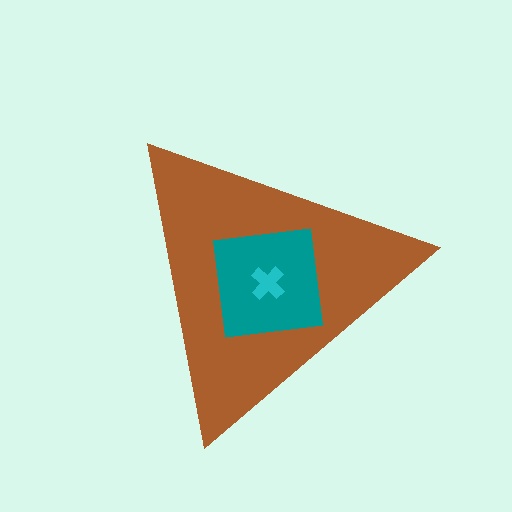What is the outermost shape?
The brown triangle.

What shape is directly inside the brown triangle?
The teal square.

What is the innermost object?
The cyan cross.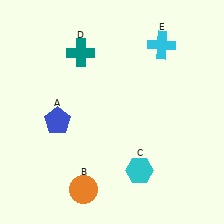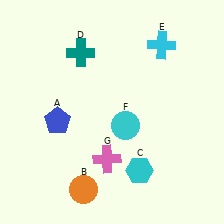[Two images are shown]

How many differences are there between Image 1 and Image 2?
There are 2 differences between the two images.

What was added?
A cyan circle (F), a pink cross (G) were added in Image 2.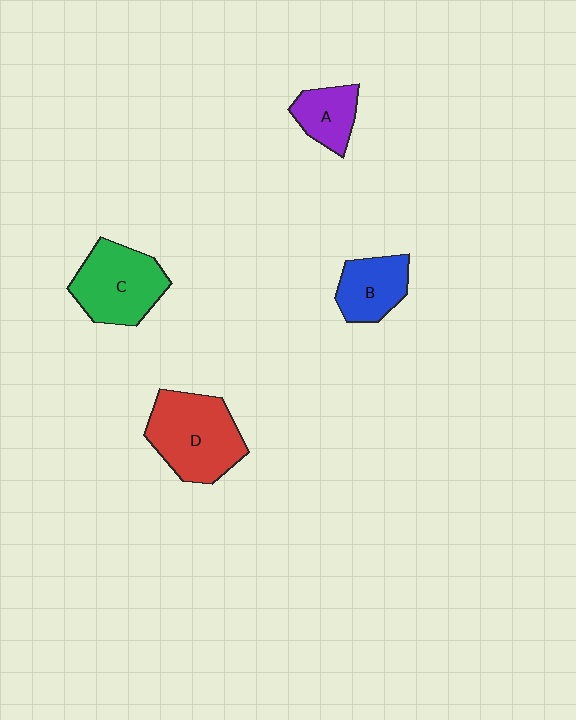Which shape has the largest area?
Shape D (red).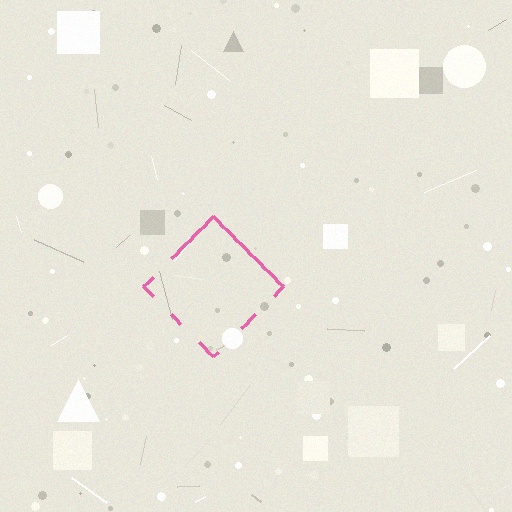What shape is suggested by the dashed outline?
The dashed outline suggests a diamond.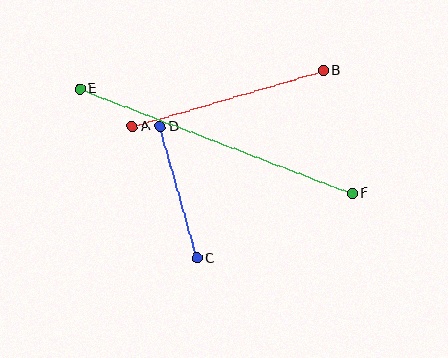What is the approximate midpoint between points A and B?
The midpoint is at approximately (228, 99) pixels.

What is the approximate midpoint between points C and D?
The midpoint is at approximately (179, 193) pixels.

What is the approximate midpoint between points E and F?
The midpoint is at approximately (216, 141) pixels.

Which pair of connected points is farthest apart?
Points E and F are farthest apart.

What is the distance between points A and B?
The distance is approximately 199 pixels.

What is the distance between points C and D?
The distance is approximately 137 pixels.